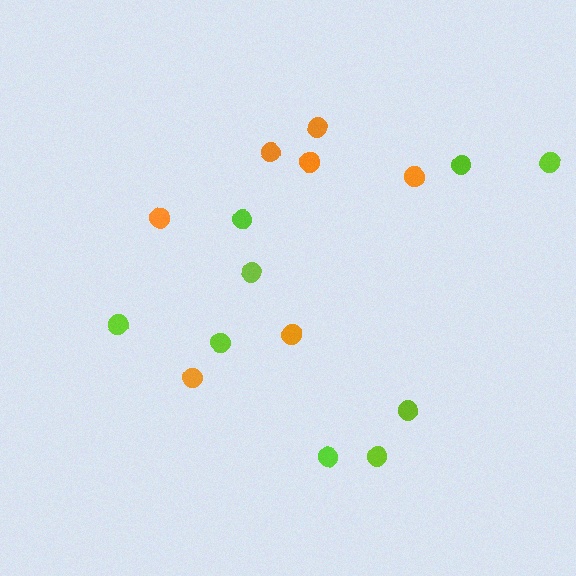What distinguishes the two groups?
There are 2 groups: one group of orange circles (7) and one group of lime circles (9).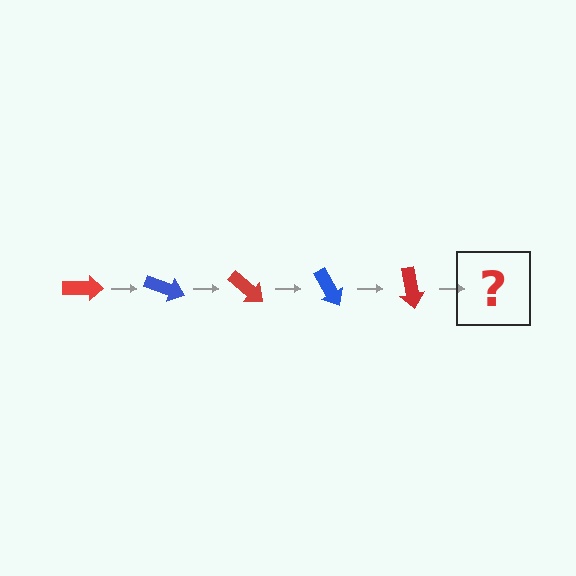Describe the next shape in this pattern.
It should be a blue arrow, rotated 100 degrees from the start.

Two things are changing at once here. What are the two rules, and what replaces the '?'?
The two rules are that it rotates 20 degrees each step and the color cycles through red and blue. The '?' should be a blue arrow, rotated 100 degrees from the start.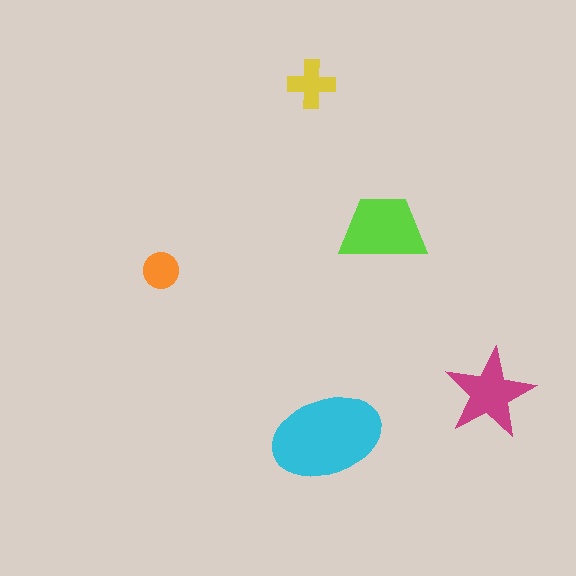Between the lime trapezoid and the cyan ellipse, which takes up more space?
The cyan ellipse.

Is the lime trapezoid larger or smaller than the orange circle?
Larger.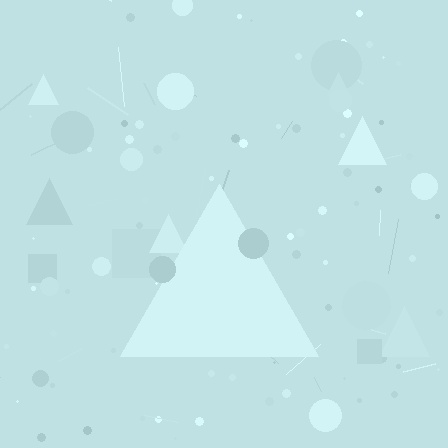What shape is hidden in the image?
A triangle is hidden in the image.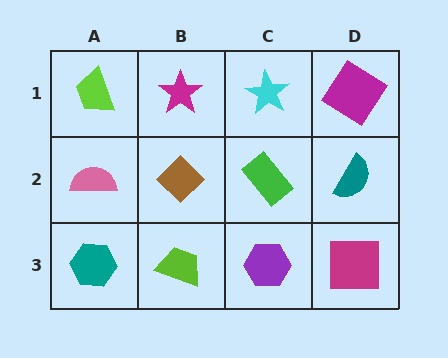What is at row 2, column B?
A brown diamond.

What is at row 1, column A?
A lime trapezoid.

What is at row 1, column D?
A magenta diamond.